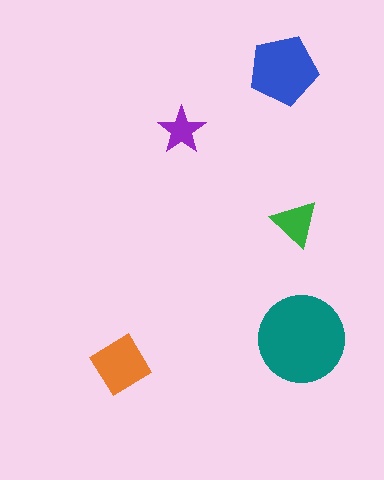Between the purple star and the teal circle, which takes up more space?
The teal circle.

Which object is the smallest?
The purple star.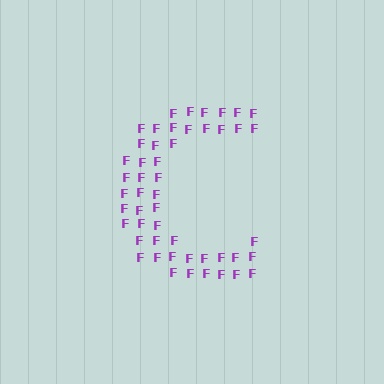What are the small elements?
The small elements are letter F's.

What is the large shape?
The large shape is the letter C.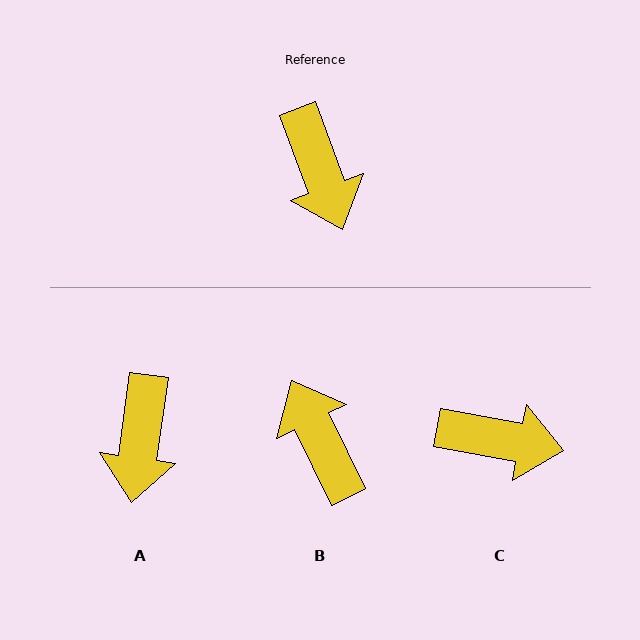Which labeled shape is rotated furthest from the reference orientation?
B, about 174 degrees away.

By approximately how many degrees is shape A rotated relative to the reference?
Approximately 29 degrees clockwise.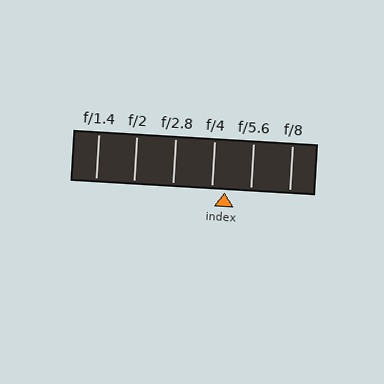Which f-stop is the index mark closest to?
The index mark is closest to f/4.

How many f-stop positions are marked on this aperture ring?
There are 6 f-stop positions marked.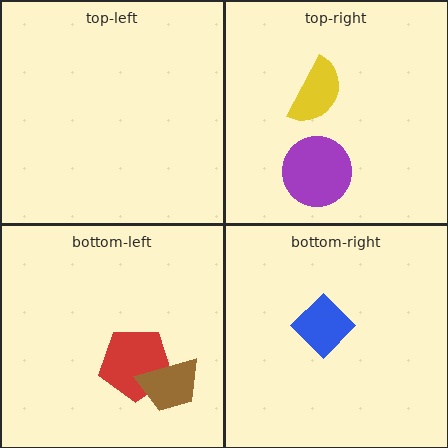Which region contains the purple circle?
The top-right region.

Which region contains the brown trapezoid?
The bottom-left region.